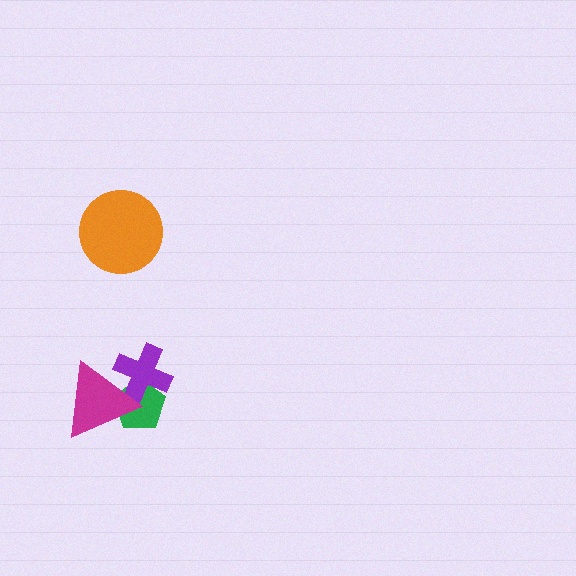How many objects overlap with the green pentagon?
2 objects overlap with the green pentagon.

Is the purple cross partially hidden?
Yes, it is partially covered by another shape.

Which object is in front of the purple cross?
The magenta triangle is in front of the purple cross.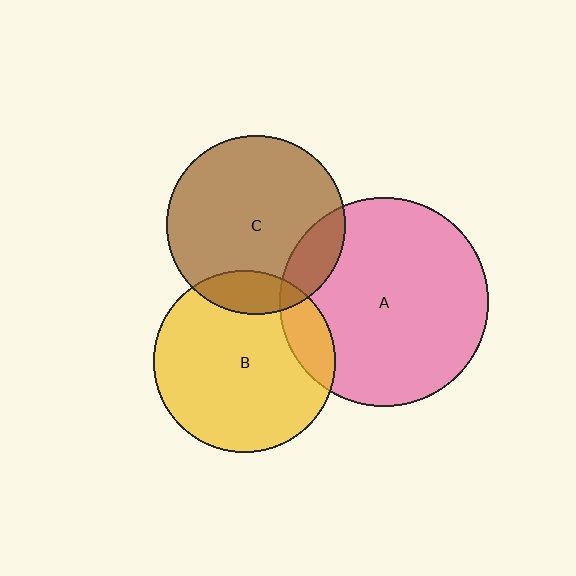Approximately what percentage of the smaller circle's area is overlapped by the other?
Approximately 15%.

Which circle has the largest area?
Circle A (pink).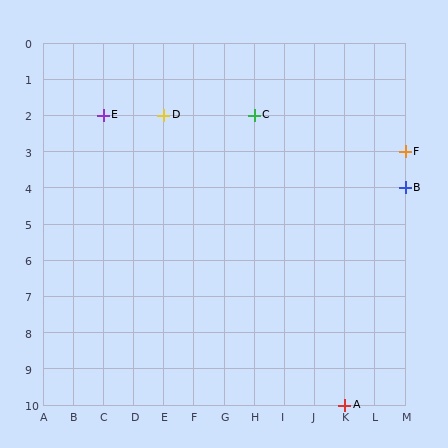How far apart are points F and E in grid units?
Points F and E are 10 columns and 1 row apart (about 10.0 grid units diagonally).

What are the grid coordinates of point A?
Point A is at grid coordinates (K, 10).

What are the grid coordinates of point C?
Point C is at grid coordinates (H, 2).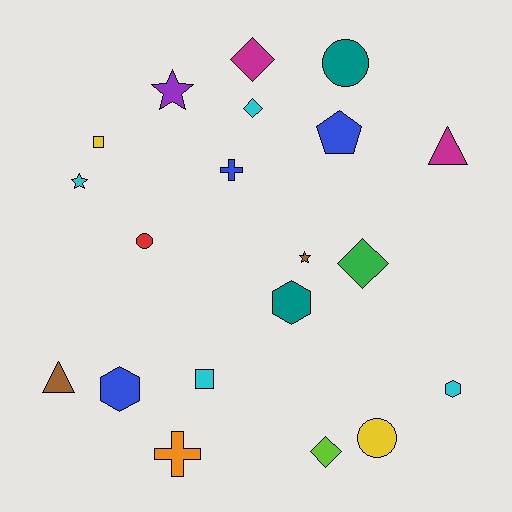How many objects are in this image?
There are 20 objects.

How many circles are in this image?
There are 3 circles.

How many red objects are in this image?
There is 1 red object.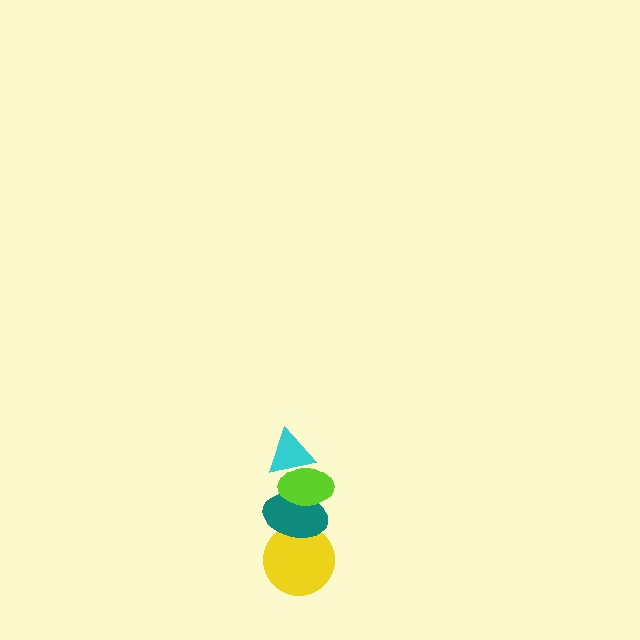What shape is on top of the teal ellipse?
The lime ellipse is on top of the teal ellipse.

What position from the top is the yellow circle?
The yellow circle is 4th from the top.